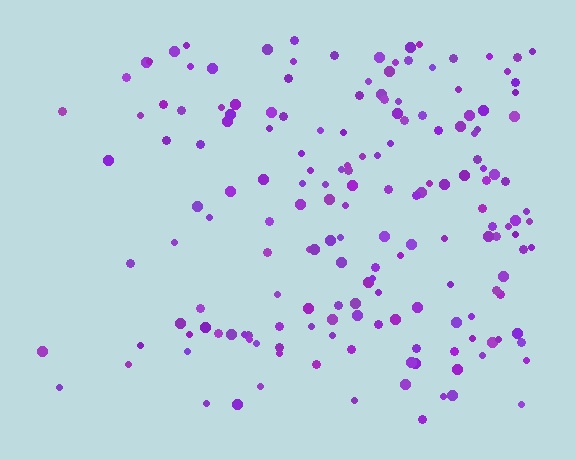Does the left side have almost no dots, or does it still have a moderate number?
Still a moderate number, just noticeably fewer than the right.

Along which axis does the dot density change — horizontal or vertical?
Horizontal.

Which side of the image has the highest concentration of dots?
The right.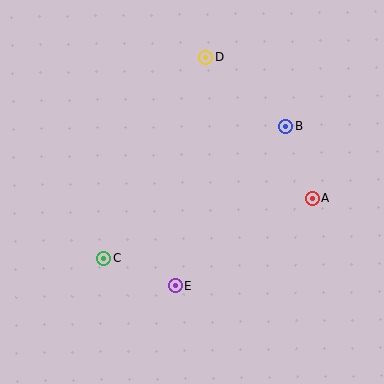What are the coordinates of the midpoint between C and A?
The midpoint between C and A is at (208, 228).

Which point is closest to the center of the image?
Point E at (175, 286) is closest to the center.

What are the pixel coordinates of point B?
Point B is at (286, 127).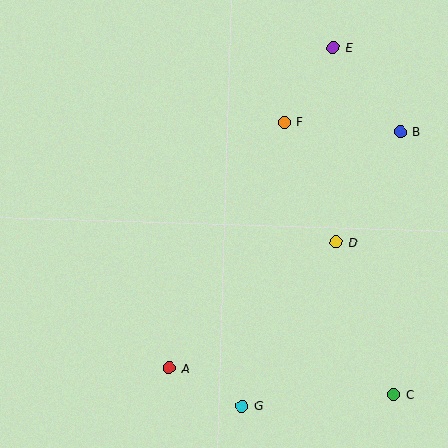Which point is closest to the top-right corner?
Point E is closest to the top-right corner.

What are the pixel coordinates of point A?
Point A is at (170, 368).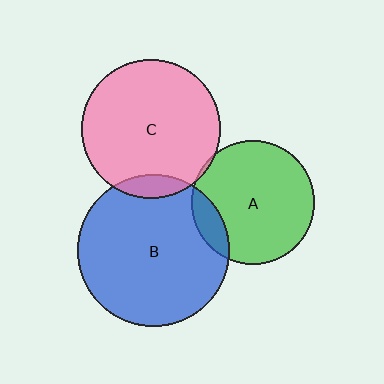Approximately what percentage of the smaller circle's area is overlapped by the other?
Approximately 15%.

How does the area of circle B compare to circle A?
Approximately 1.5 times.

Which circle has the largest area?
Circle B (blue).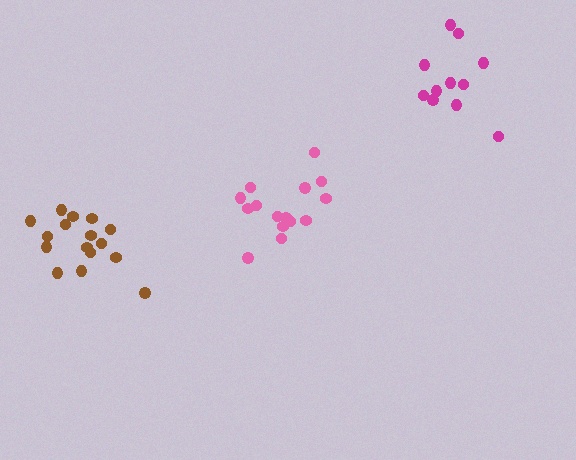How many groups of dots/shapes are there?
There are 3 groups.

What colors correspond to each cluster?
The clusters are colored: magenta, pink, brown.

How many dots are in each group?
Group 1: 11 dots, Group 2: 15 dots, Group 3: 16 dots (42 total).